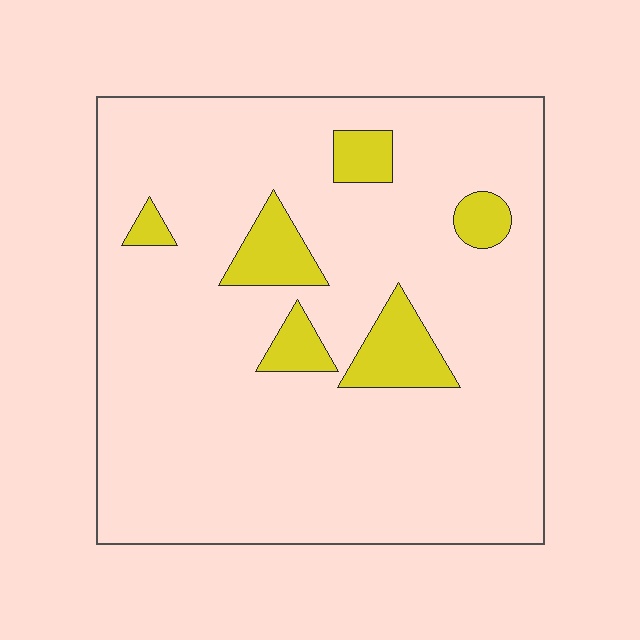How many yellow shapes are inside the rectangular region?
6.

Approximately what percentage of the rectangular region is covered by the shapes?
Approximately 10%.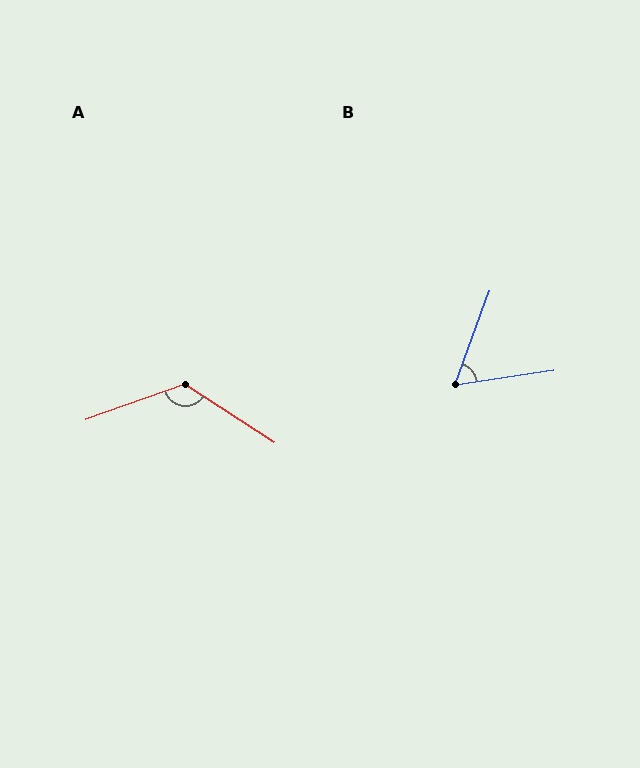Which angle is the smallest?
B, at approximately 62 degrees.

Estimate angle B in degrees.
Approximately 62 degrees.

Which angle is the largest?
A, at approximately 128 degrees.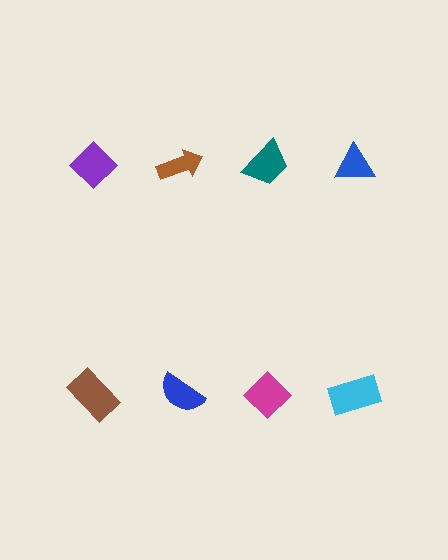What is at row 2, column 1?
A brown rectangle.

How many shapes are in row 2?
4 shapes.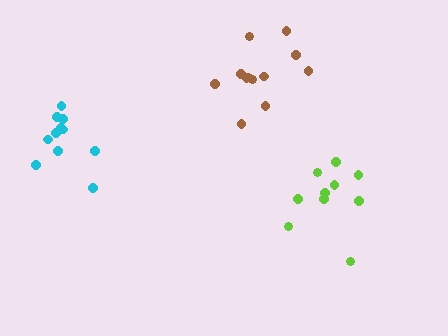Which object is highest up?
The brown cluster is topmost.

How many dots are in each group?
Group 1: 11 dots, Group 2: 10 dots, Group 3: 12 dots (33 total).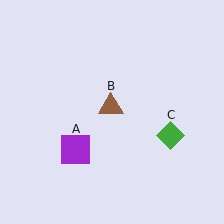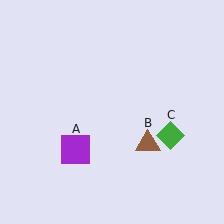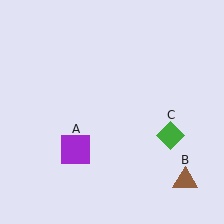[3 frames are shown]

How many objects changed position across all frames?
1 object changed position: brown triangle (object B).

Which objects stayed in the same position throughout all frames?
Purple square (object A) and green diamond (object C) remained stationary.